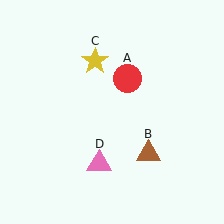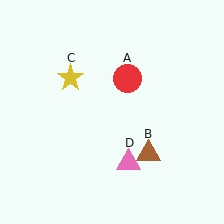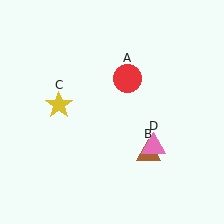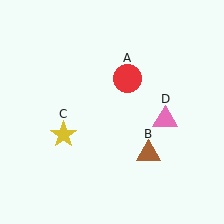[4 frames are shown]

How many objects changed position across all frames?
2 objects changed position: yellow star (object C), pink triangle (object D).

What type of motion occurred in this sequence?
The yellow star (object C), pink triangle (object D) rotated counterclockwise around the center of the scene.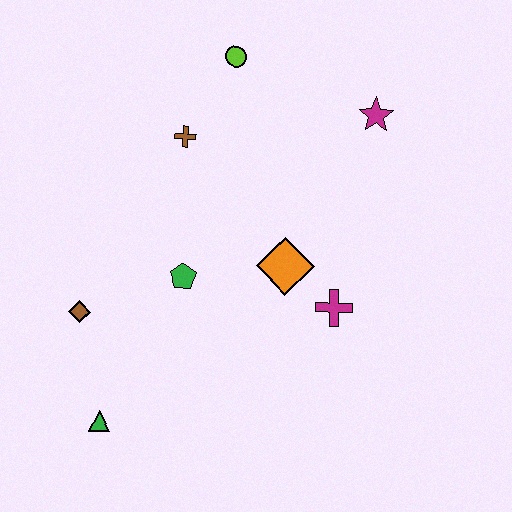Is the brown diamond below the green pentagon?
Yes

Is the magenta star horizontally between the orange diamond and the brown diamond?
No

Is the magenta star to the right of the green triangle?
Yes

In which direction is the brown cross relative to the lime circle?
The brown cross is below the lime circle.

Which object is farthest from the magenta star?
The green triangle is farthest from the magenta star.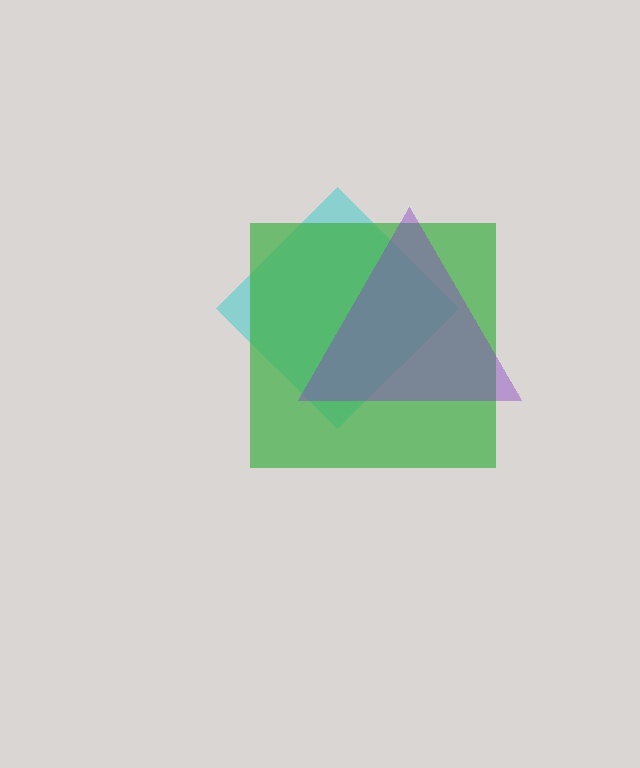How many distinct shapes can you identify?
There are 3 distinct shapes: a cyan diamond, a green square, a purple triangle.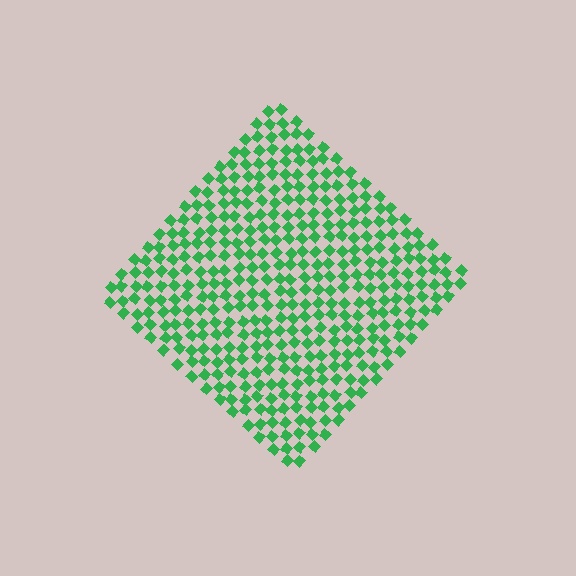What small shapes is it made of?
It is made of small diamonds.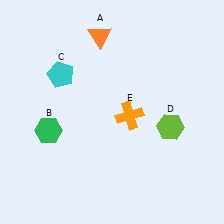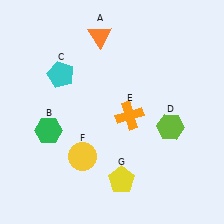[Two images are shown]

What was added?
A yellow circle (F), a yellow pentagon (G) were added in Image 2.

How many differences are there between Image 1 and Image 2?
There are 2 differences between the two images.